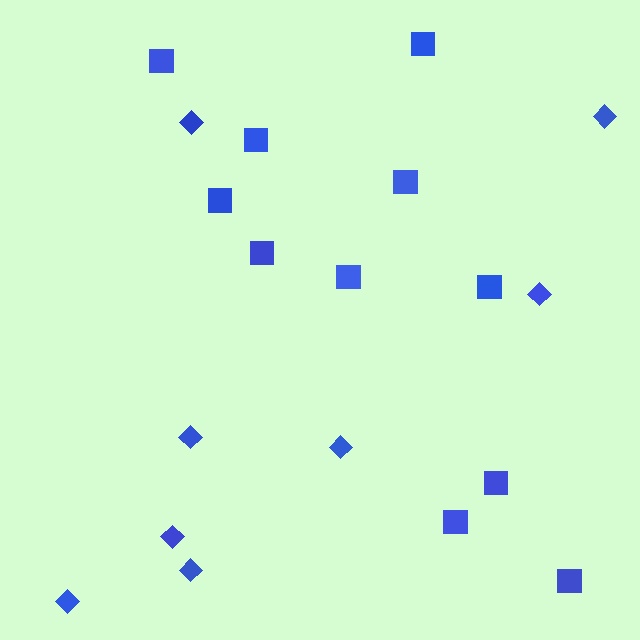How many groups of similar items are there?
There are 2 groups: one group of diamonds (8) and one group of squares (11).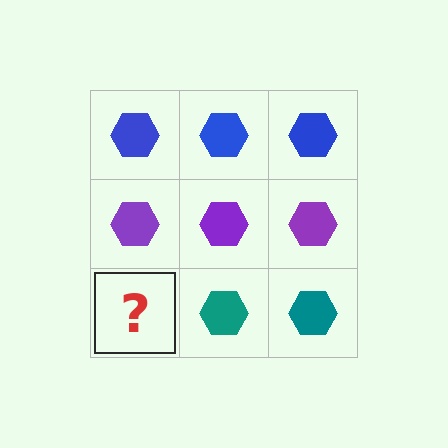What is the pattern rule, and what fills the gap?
The rule is that each row has a consistent color. The gap should be filled with a teal hexagon.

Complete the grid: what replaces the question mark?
The question mark should be replaced with a teal hexagon.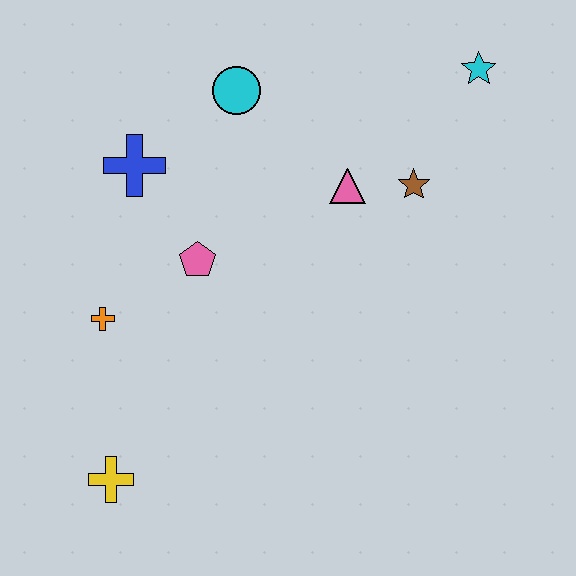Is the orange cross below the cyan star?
Yes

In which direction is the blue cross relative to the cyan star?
The blue cross is to the left of the cyan star.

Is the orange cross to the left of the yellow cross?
Yes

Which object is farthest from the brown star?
The yellow cross is farthest from the brown star.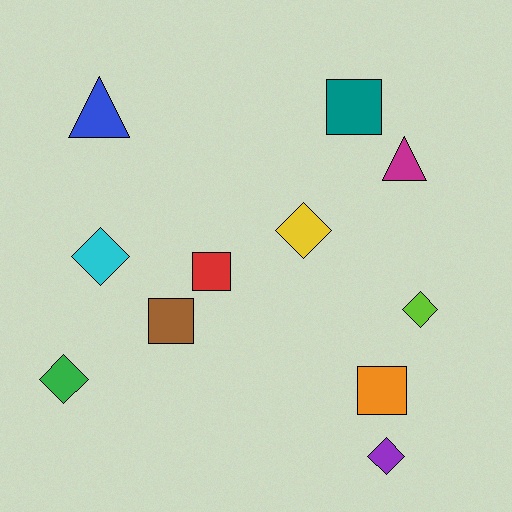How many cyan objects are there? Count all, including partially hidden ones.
There is 1 cyan object.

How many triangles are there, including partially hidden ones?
There are 2 triangles.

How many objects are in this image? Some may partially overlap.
There are 11 objects.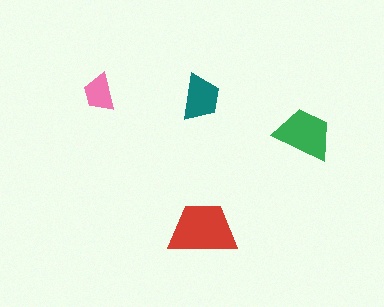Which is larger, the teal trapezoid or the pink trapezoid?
The teal one.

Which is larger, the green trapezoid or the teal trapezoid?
The green one.